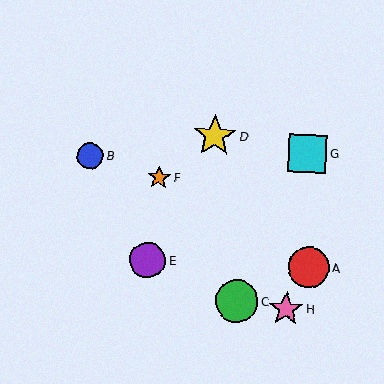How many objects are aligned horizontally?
2 objects (A, E) are aligned horizontally.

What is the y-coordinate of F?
Object F is at y≈178.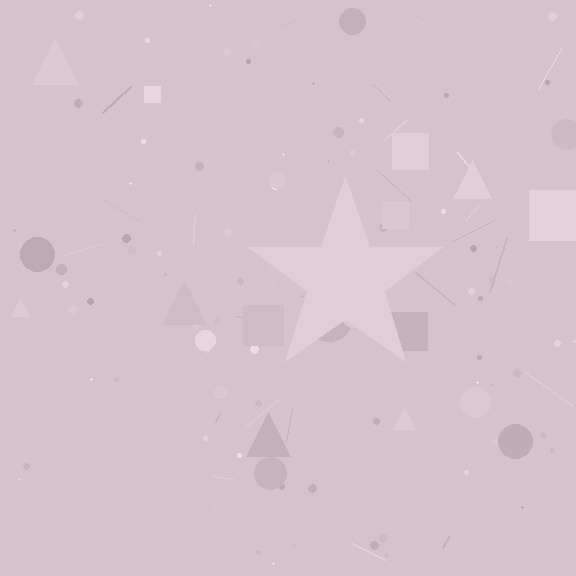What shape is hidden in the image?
A star is hidden in the image.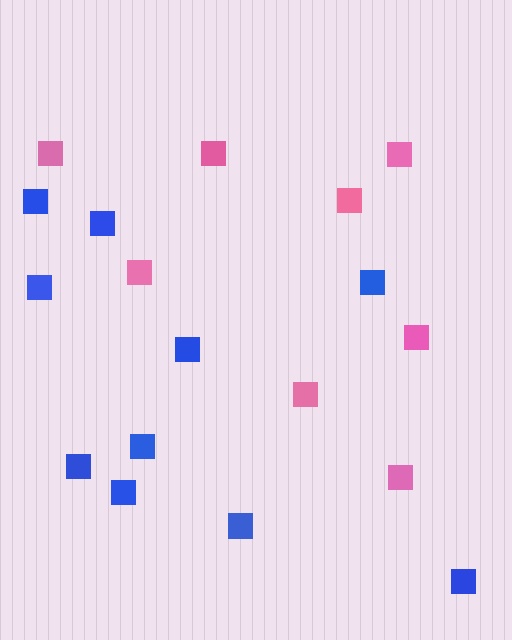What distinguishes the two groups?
There are 2 groups: one group of blue squares (10) and one group of pink squares (8).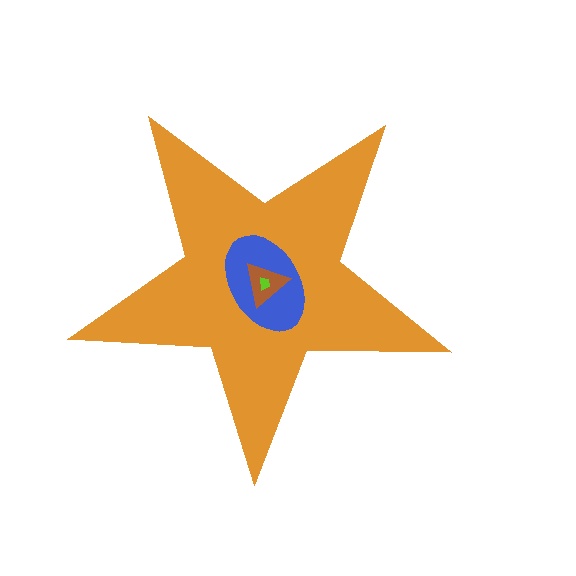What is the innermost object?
The lime trapezoid.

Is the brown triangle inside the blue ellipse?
Yes.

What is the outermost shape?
The orange star.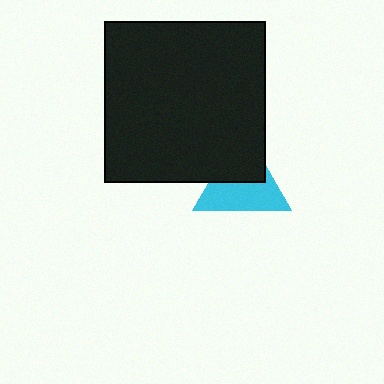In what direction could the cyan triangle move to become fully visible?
The cyan triangle could move down. That would shift it out from behind the black square entirely.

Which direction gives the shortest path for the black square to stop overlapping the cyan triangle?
Moving up gives the shortest separation.